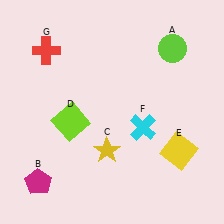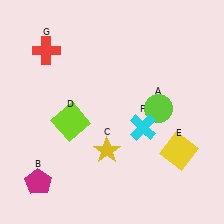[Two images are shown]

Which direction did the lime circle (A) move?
The lime circle (A) moved down.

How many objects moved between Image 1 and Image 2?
1 object moved between the two images.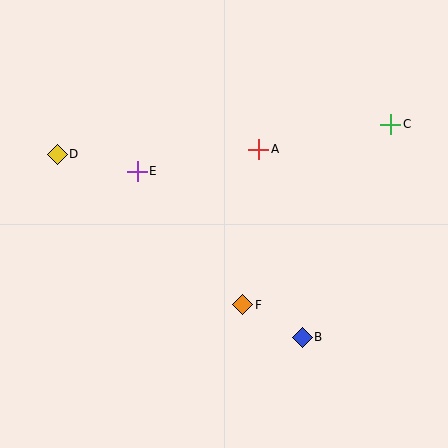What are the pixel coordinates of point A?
Point A is at (259, 149).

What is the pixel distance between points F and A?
The distance between F and A is 156 pixels.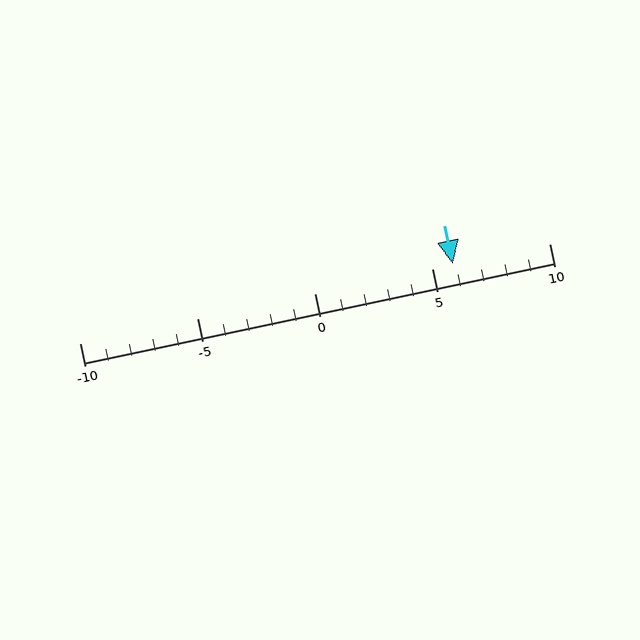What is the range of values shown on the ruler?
The ruler shows values from -10 to 10.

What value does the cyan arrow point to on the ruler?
The cyan arrow points to approximately 6.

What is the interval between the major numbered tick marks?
The major tick marks are spaced 5 units apart.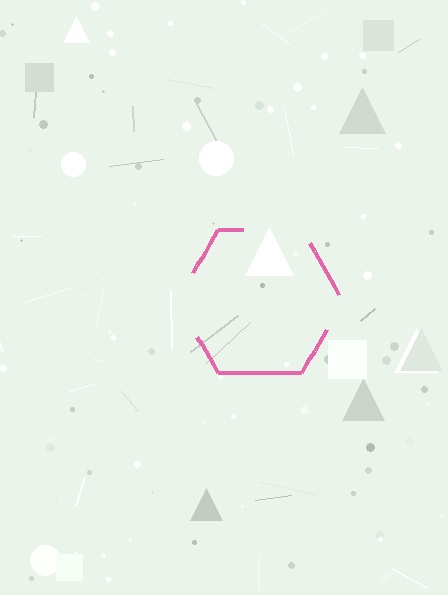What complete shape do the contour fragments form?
The contour fragments form a hexagon.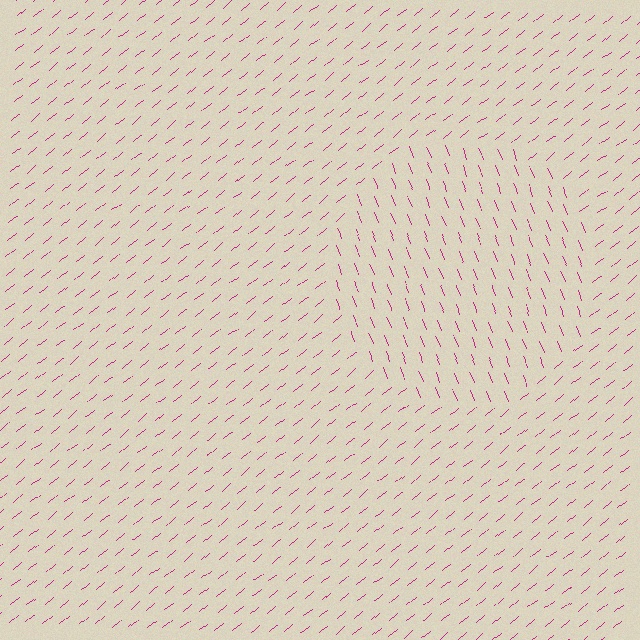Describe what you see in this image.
The image is filled with small magenta line segments. A circle region in the image has lines oriented differently from the surrounding lines, creating a visible texture boundary.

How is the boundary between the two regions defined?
The boundary is defined purely by a change in line orientation (approximately 73 degrees difference). All lines are the same color and thickness.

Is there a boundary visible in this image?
Yes, there is a texture boundary formed by a change in line orientation.